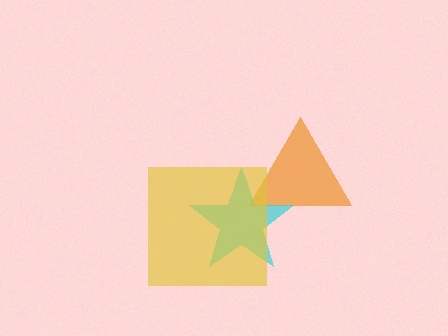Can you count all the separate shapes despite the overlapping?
Yes, there are 3 separate shapes.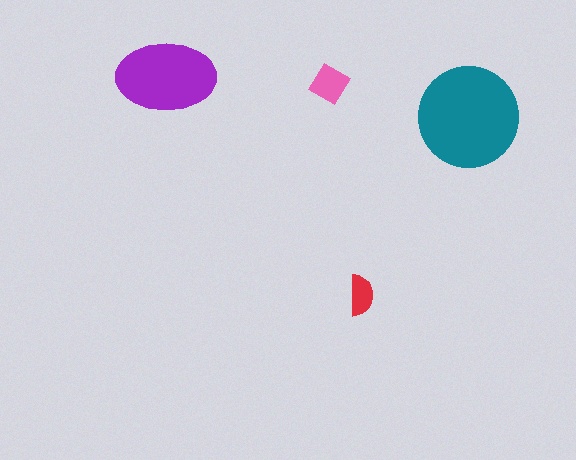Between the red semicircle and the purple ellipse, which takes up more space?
The purple ellipse.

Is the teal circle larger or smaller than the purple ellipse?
Larger.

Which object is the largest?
The teal circle.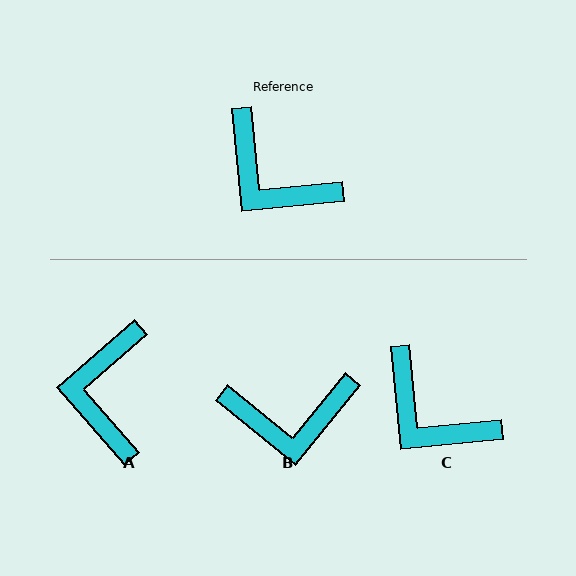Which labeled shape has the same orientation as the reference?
C.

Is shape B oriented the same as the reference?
No, it is off by about 45 degrees.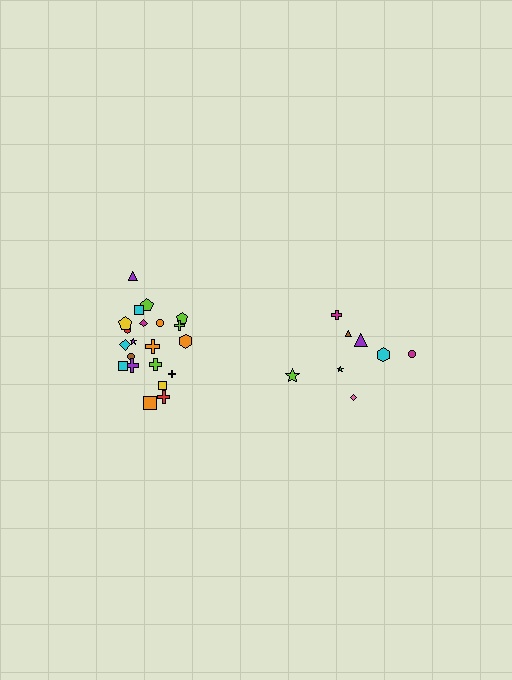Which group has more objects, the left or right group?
The left group.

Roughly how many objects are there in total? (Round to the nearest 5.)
Roughly 30 objects in total.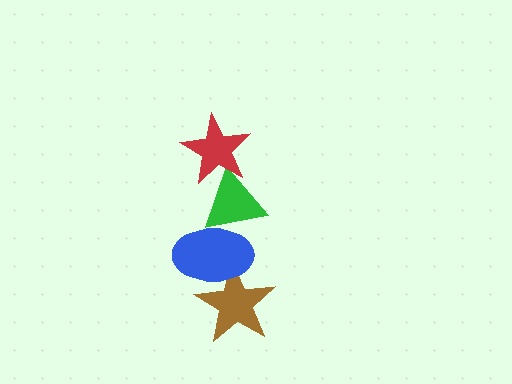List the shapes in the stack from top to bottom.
From top to bottom: the red star, the green triangle, the blue ellipse, the brown star.